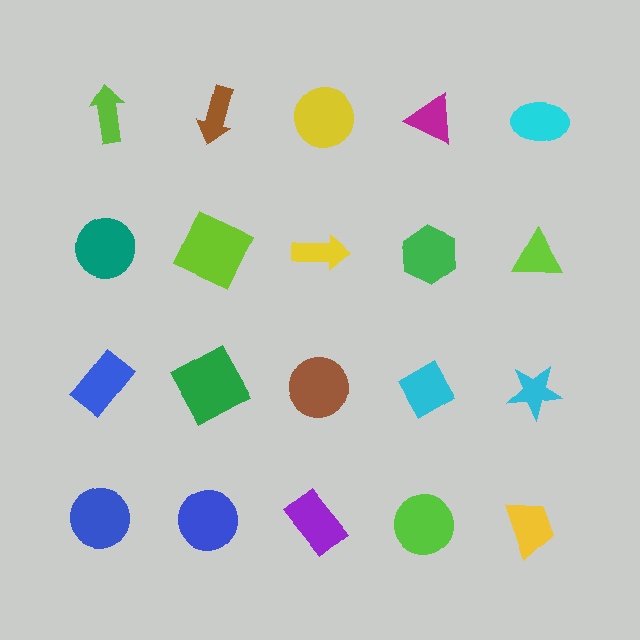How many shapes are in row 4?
5 shapes.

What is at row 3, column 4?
A cyan diamond.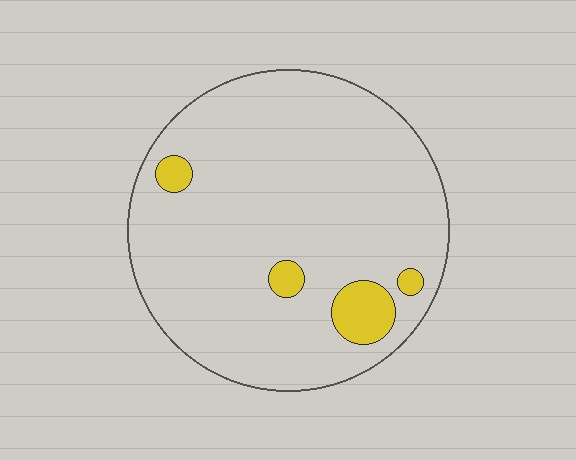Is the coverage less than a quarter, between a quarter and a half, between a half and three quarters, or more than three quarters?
Less than a quarter.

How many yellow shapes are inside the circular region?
4.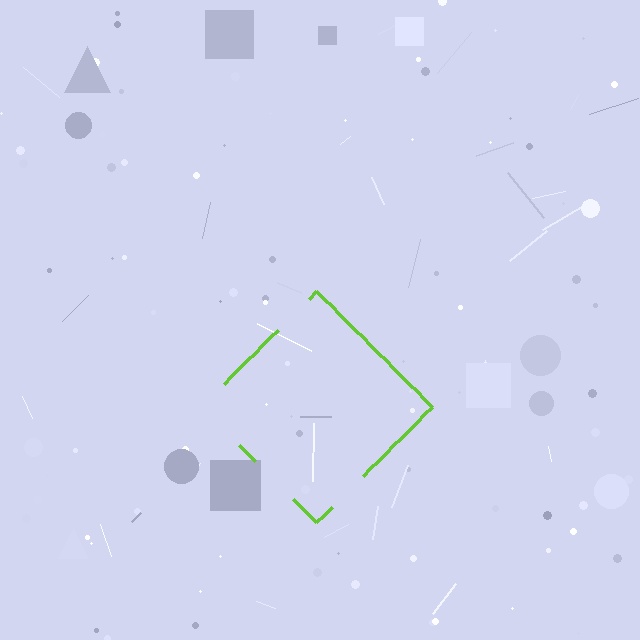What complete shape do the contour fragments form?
The contour fragments form a diamond.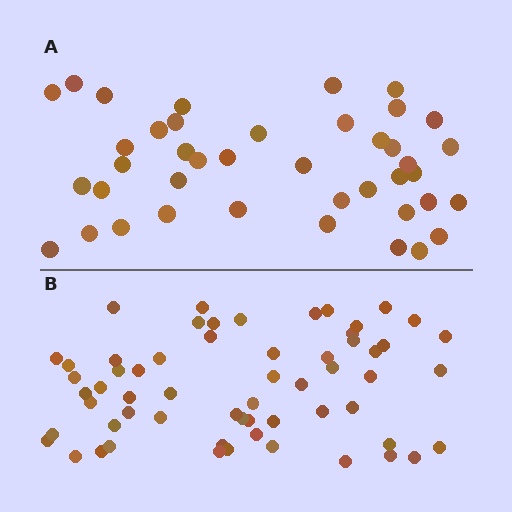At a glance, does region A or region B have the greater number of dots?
Region B (the bottom region) has more dots.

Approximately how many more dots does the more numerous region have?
Region B has approximately 20 more dots than region A.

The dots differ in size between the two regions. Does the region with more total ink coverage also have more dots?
No. Region A has more total ink coverage because its dots are larger, but region B actually contains more individual dots. Total area can be misleading — the number of items is what matters here.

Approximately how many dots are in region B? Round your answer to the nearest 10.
About 60 dots.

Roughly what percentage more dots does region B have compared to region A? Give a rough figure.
About 45% more.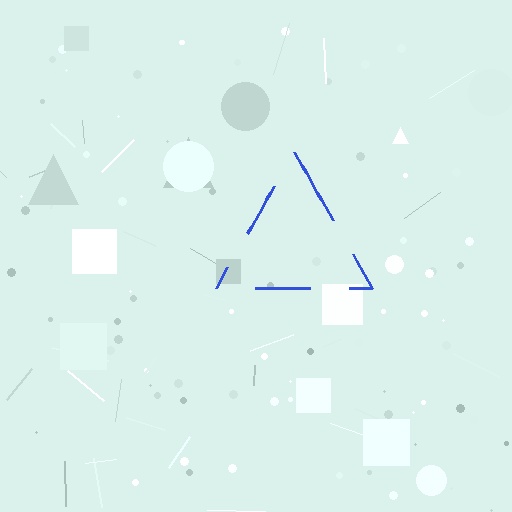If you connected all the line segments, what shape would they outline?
They would outline a triangle.